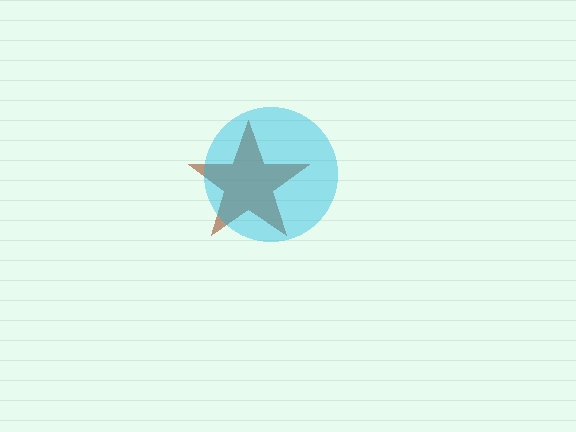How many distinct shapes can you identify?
There are 2 distinct shapes: a brown star, a cyan circle.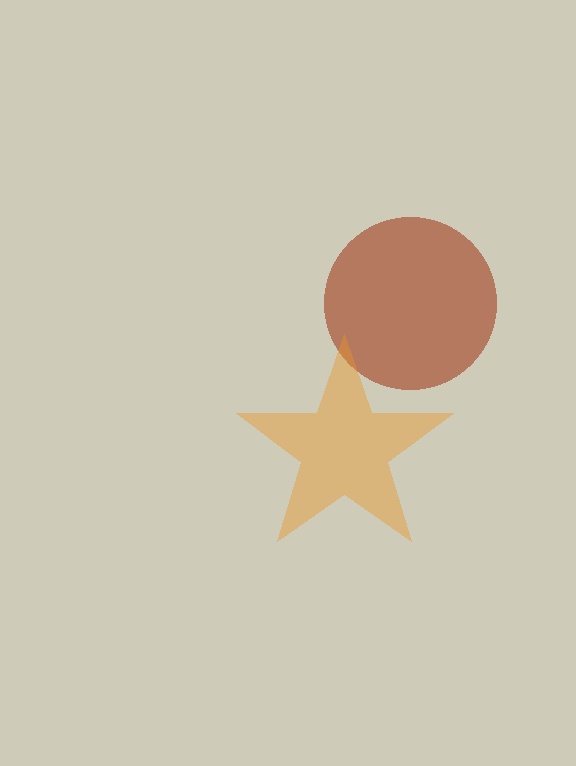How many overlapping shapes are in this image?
There are 2 overlapping shapes in the image.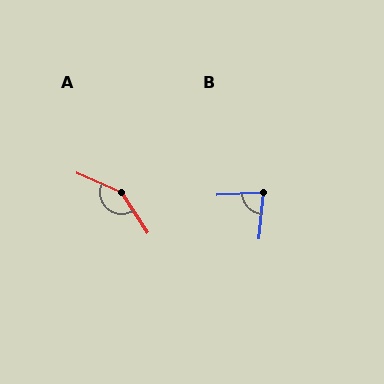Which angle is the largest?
A, at approximately 147 degrees.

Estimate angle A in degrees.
Approximately 147 degrees.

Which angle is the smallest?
B, at approximately 81 degrees.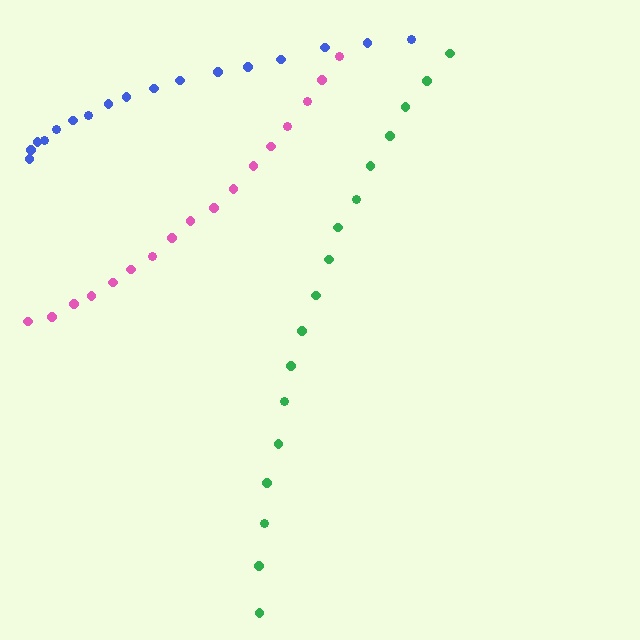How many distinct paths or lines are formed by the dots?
There are 3 distinct paths.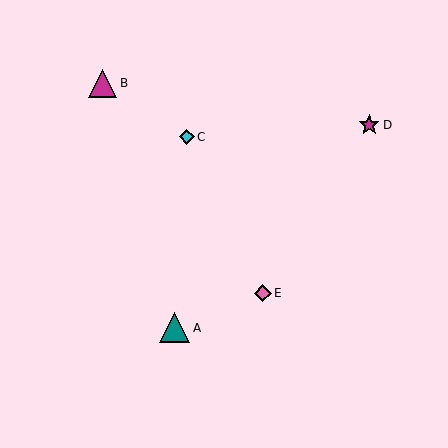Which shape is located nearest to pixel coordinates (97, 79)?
The magenta triangle (labeled B) at (103, 83) is nearest to that location.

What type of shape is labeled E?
Shape E is a pink diamond.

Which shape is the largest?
The teal triangle (labeled A) is the largest.